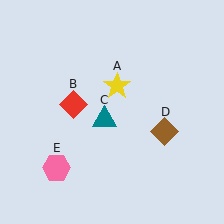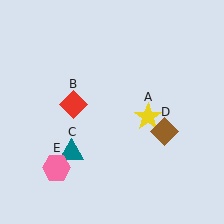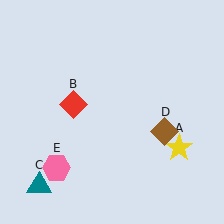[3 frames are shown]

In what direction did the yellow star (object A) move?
The yellow star (object A) moved down and to the right.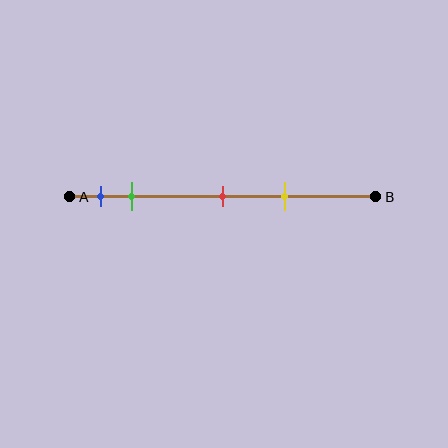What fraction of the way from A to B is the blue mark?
The blue mark is approximately 10% (0.1) of the way from A to B.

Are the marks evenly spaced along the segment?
No, the marks are not evenly spaced.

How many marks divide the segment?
There are 4 marks dividing the segment.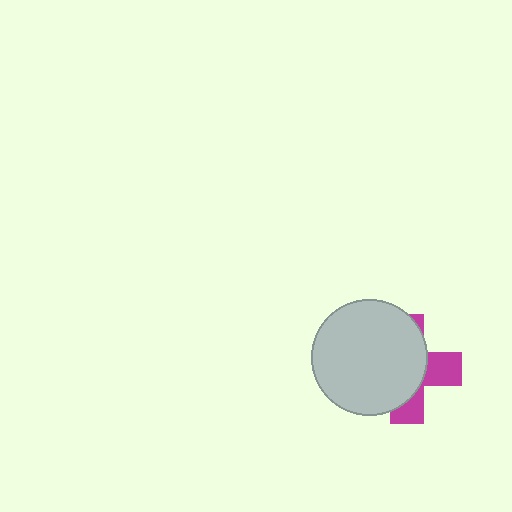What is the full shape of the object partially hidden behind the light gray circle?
The partially hidden object is a magenta cross.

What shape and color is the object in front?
The object in front is a light gray circle.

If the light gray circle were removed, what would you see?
You would see the complete magenta cross.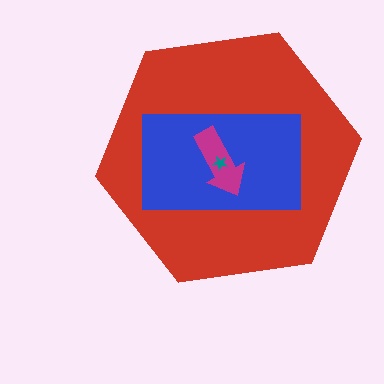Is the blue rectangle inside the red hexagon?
Yes.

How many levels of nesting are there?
4.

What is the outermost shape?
The red hexagon.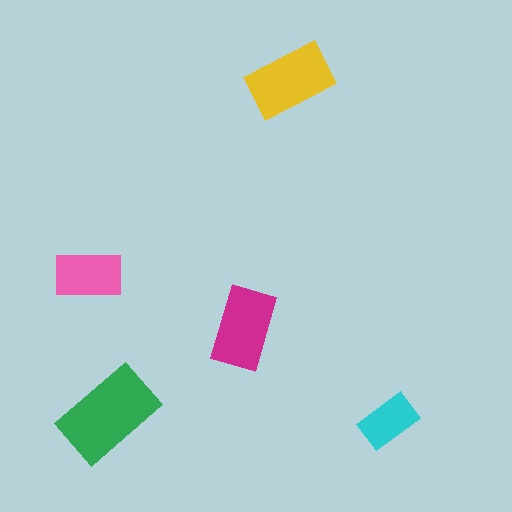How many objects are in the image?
There are 5 objects in the image.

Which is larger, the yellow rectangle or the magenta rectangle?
The yellow one.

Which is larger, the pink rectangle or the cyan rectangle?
The pink one.